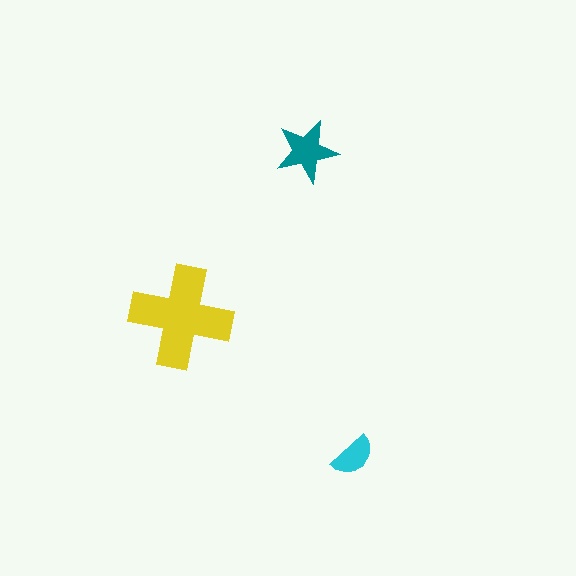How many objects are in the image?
There are 3 objects in the image.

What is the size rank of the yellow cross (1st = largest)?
1st.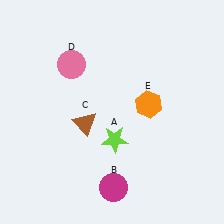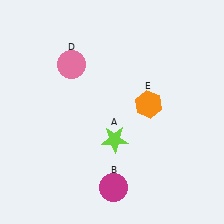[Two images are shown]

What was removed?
The brown triangle (C) was removed in Image 2.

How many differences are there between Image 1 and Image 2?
There is 1 difference between the two images.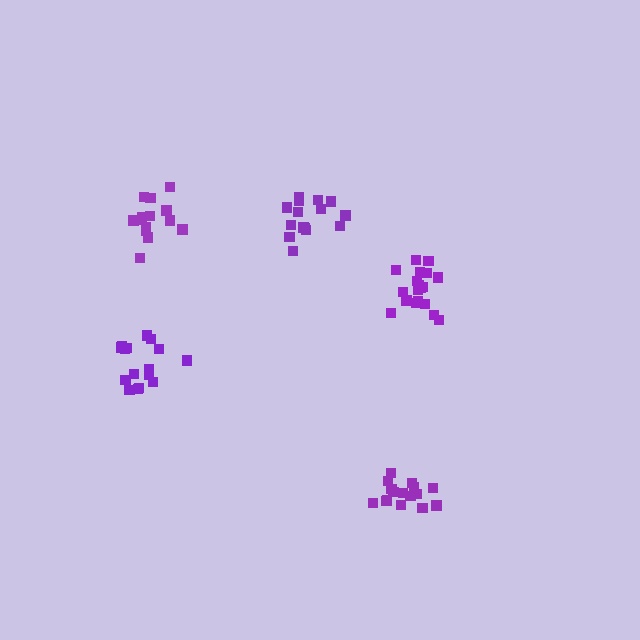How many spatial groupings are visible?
There are 5 spatial groupings.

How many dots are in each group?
Group 1: 16 dots, Group 2: 15 dots, Group 3: 20 dots, Group 4: 16 dots, Group 5: 14 dots (81 total).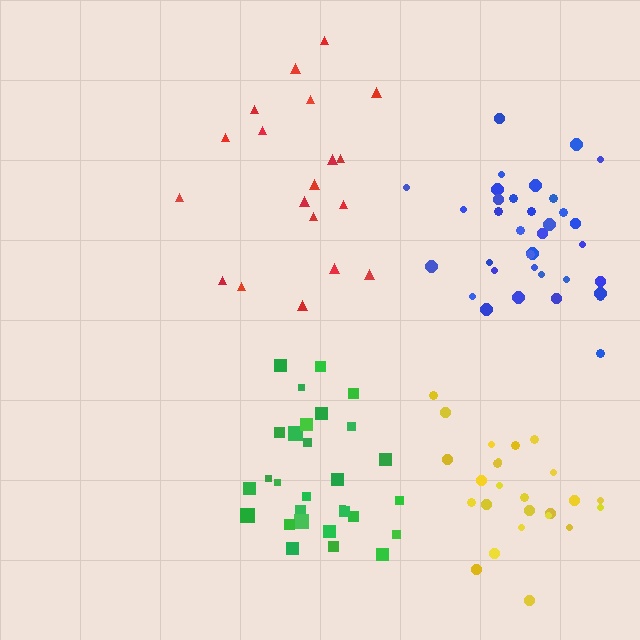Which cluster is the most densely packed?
Green.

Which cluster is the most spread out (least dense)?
Red.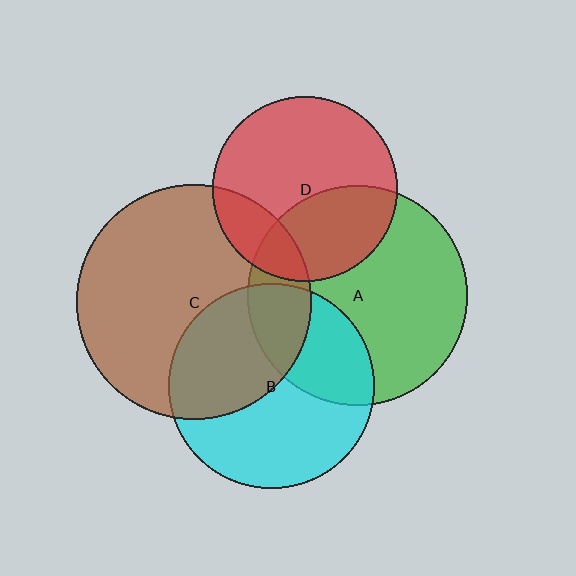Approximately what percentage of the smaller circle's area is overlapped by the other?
Approximately 20%.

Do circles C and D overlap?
Yes.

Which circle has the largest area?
Circle C (brown).